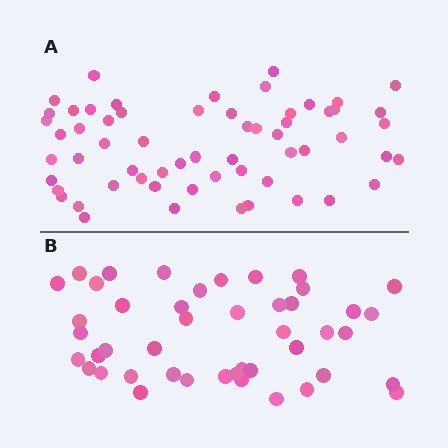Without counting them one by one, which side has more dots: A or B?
Region A (the top region) has more dots.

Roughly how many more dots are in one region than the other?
Region A has approximately 15 more dots than region B.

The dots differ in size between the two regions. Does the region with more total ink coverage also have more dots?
No. Region B has more total ink coverage because its dots are larger, but region A actually contains more individual dots. Total area can be misleading — the number of items is what matters here.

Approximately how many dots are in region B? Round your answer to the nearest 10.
About 40 dots. (The exact count is 45, which rounds to 40.)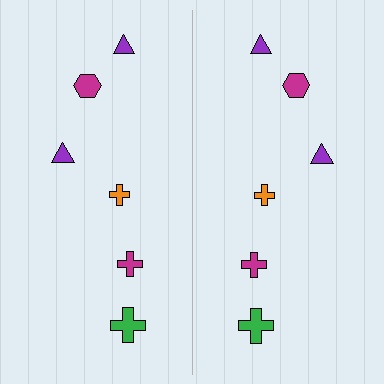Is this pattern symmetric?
Yes, this pattern has bilateral (reflection) symmetry.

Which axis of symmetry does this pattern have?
The pattern has a vertical axis of symmetry running through the center of the image.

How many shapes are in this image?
There are 12 shapes in this image.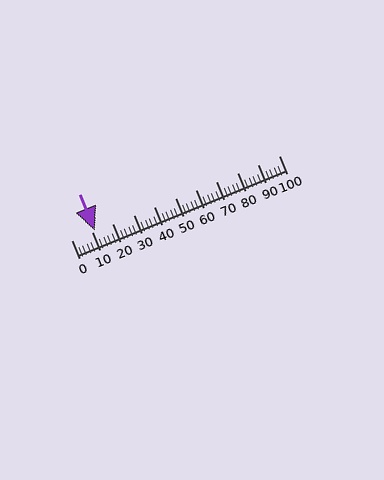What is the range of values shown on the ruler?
The ruler shows values from 0 to 100.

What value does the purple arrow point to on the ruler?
The purple arrow points to approximately 12.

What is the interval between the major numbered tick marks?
The major tick marks are spaced 10 units apart.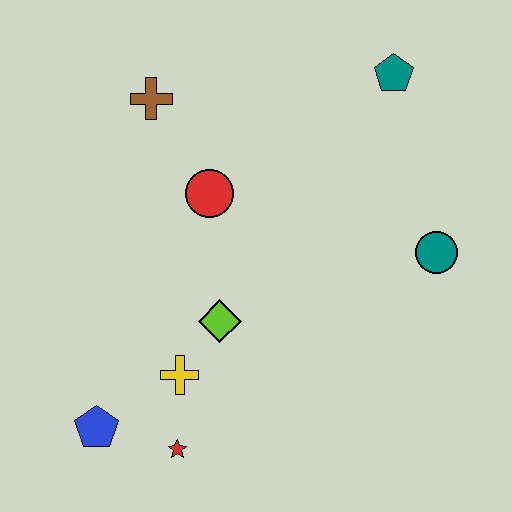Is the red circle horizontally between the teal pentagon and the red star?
Yes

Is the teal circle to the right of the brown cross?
Yes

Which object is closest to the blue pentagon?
The red star is closest to the blue pentagon.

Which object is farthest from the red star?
The teal pentagon is farthest from the red star.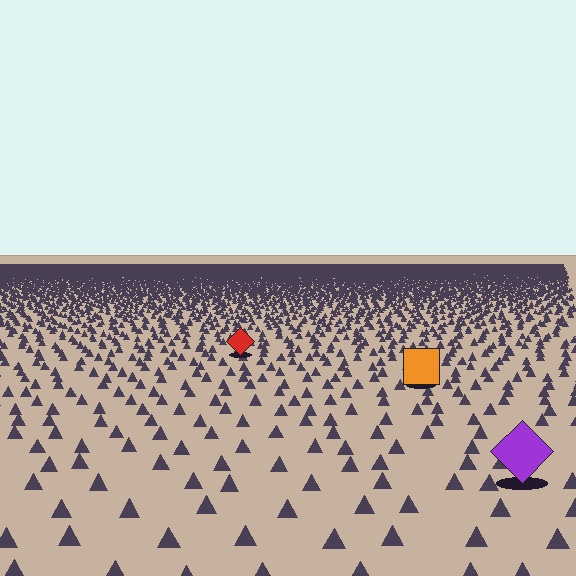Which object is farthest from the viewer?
The red diamond is farthest from the viewer. It appears smaller and the ground texture around it is denser.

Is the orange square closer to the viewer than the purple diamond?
No. The purple diamond is closer — you can tell from the texture gradient: the ground texture is coarser near it.